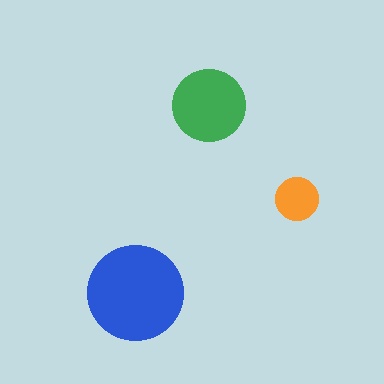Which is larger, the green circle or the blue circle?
The blue one.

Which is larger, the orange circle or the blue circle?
The blue one.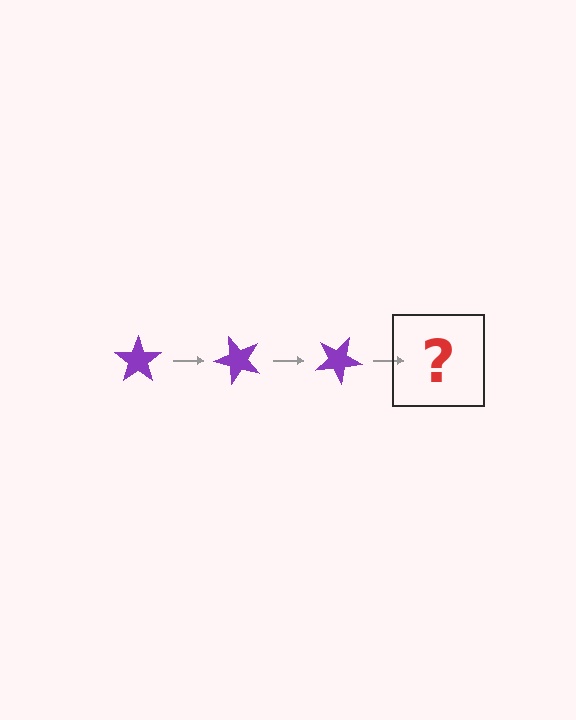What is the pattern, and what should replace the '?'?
The pattern is that the star rotates 50 degrees each step. The '?' should be a purple star rotated 150 degrees.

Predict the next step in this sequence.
The next step is a purple star rotated 150 degrees.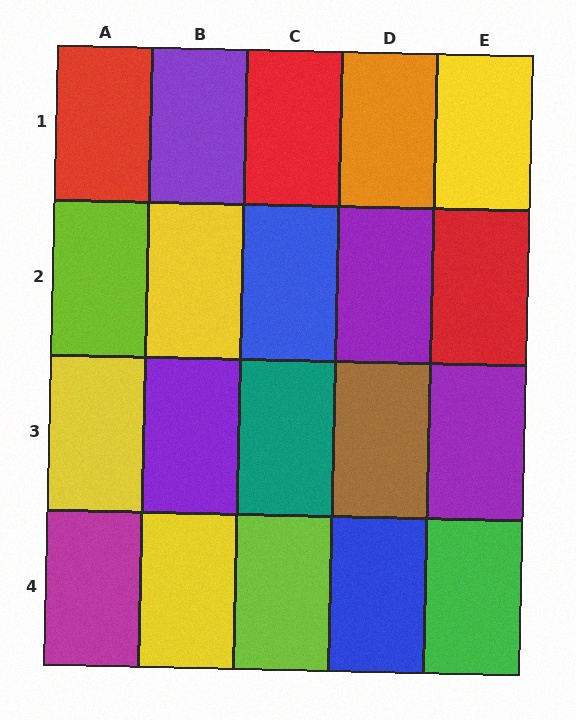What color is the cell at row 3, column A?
Yellow.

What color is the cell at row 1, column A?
Red.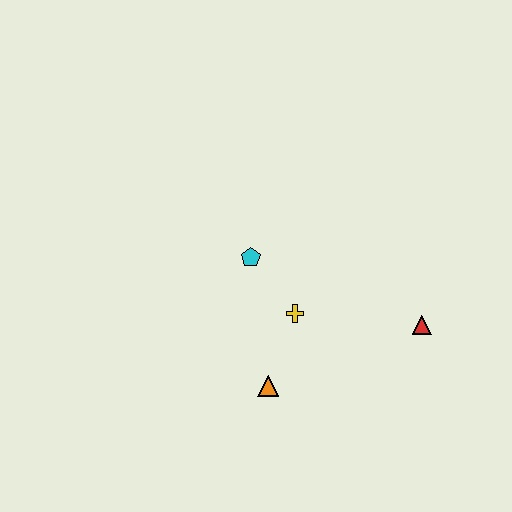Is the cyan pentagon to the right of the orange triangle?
No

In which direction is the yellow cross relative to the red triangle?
The yellow cross is to the left of the red triangle.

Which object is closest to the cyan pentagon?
The yellow cross is closest to the cyan pentagon.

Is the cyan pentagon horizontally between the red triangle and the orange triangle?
No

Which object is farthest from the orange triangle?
The red triangle is farthest from the orange triangle.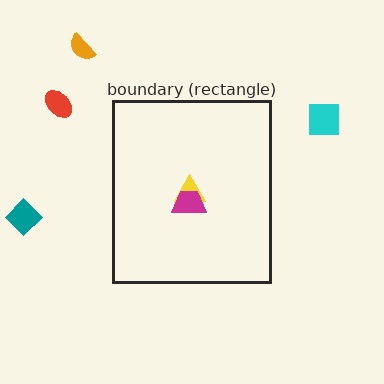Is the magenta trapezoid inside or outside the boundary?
Inside.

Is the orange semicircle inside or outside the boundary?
Outside.